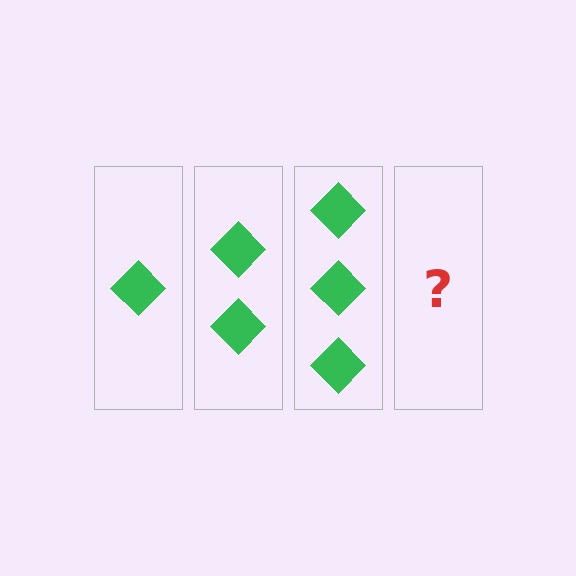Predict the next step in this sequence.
The next step is 4 diamonds.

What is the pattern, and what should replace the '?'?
The pattern is that each step adds one more diamond. The '?' should be 4 diamonds.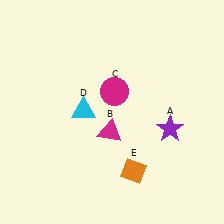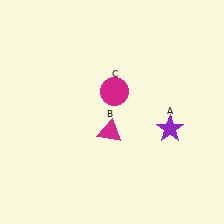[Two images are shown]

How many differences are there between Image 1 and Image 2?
There are 2 differences between the two images.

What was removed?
The orange diamond (E), the cyan triangle (D) were removed in Image 2.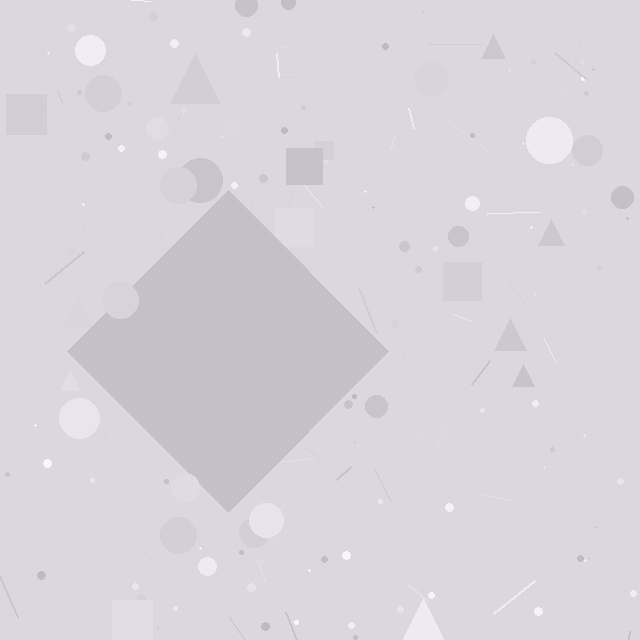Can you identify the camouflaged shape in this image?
The camouflaged shape is a diamond.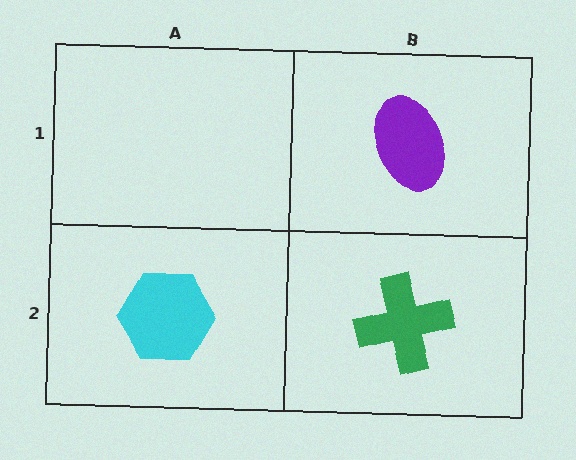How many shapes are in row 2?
2 shapes.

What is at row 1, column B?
A purple ellipse.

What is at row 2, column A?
A cyan hexagon.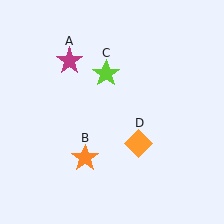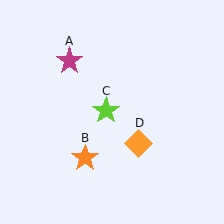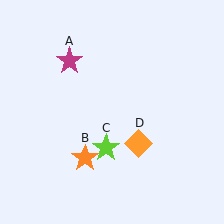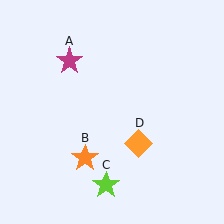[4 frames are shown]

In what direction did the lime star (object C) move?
The lime star (object C) moved down.